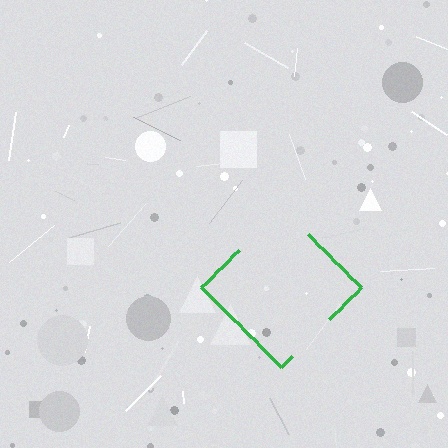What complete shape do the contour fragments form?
The contour fragments form a diamond.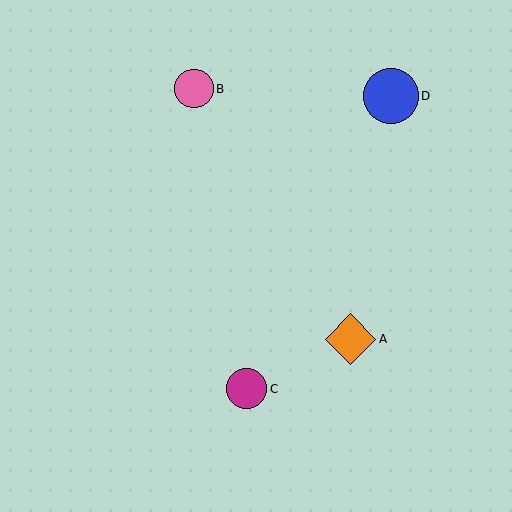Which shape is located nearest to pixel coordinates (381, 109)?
The blue circle (labeled D) at (391, 96) is nearest to that location.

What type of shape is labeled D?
Shape D is a blue circle.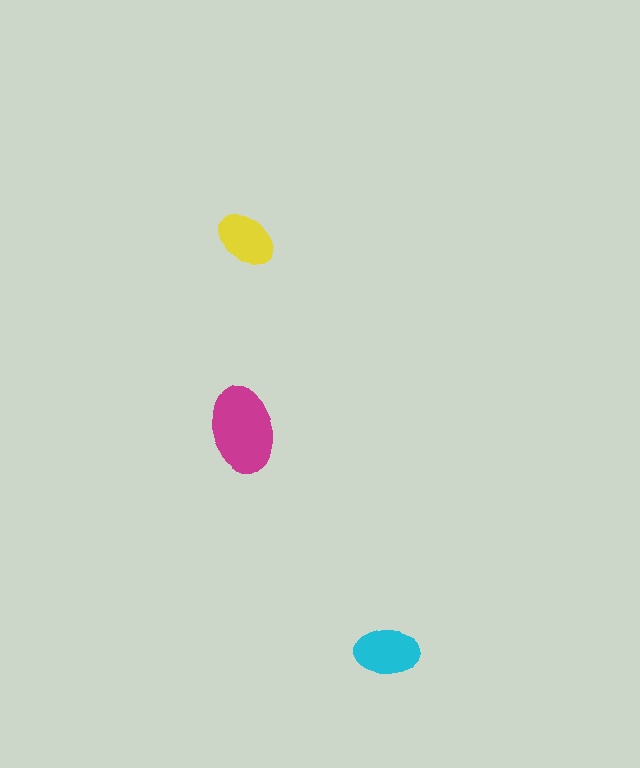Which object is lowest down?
The cyan ellipse is bottommost.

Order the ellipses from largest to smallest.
the magenta one, the cyan one, the yellow one.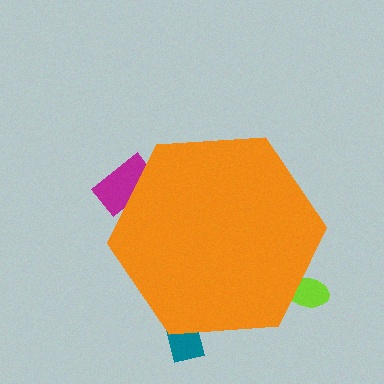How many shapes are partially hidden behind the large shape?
3 shapes are partially hidden.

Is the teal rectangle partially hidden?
Yes, the teal rectangle is partially hidden behind the orange hexagon.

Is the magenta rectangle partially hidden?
Yes, the magenta rectangle is partially hidden behind the orange hexagon.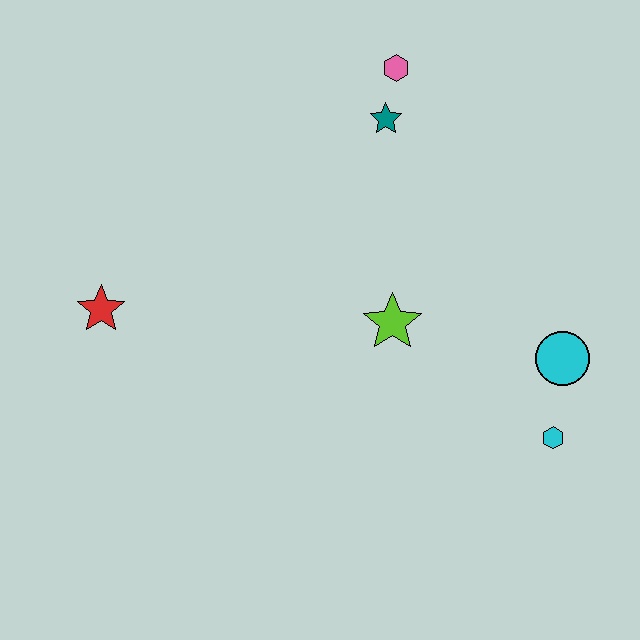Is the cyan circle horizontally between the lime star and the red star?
No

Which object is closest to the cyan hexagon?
The cyan circle is closest to the cyan hexagon.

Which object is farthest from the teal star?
The cyan hexagon is farthest from the teal star.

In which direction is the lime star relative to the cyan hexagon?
The lime star is to the left of the cyan hexagon.